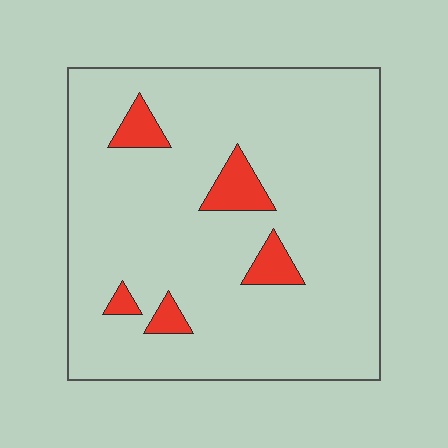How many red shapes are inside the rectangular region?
5.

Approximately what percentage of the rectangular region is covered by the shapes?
Approximately 10%.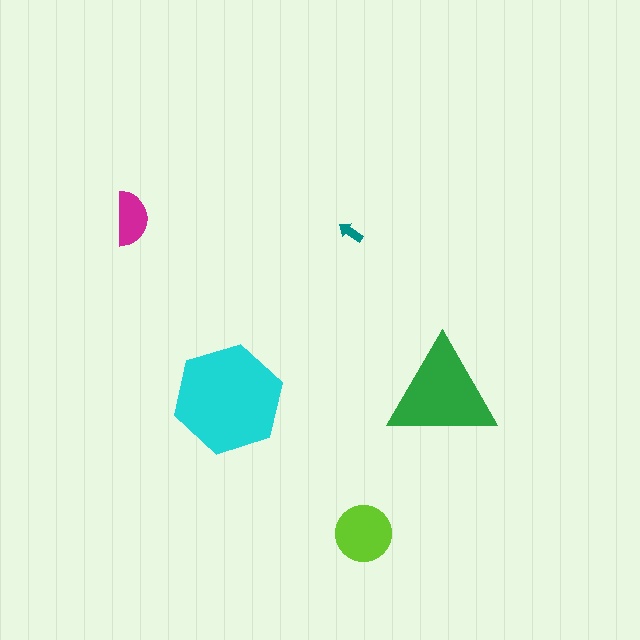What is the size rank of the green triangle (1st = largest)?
2nd.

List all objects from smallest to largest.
The teal arrow, the magenta semicircle, the lime circle, the green triangle, the cyan hexagon.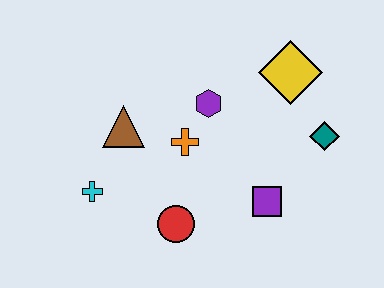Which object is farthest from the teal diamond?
The cyan cross is farthest from the teal diamond.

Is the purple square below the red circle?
No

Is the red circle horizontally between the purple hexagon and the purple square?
No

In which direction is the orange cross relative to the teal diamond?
The orange cross is to the left of the teal diamond.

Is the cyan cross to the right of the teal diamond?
No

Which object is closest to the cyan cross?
The brown triangle is closest to the cyan cross.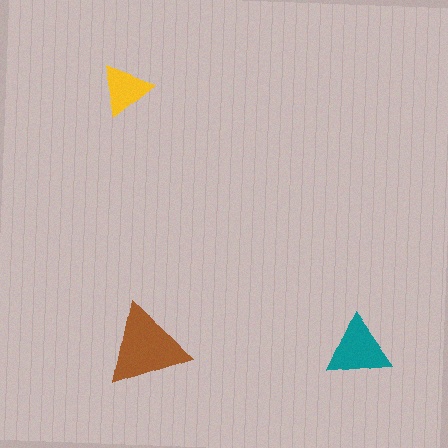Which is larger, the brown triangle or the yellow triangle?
The brown one.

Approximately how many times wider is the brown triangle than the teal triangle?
About 1.5 times wider.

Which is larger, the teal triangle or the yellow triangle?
The teal one.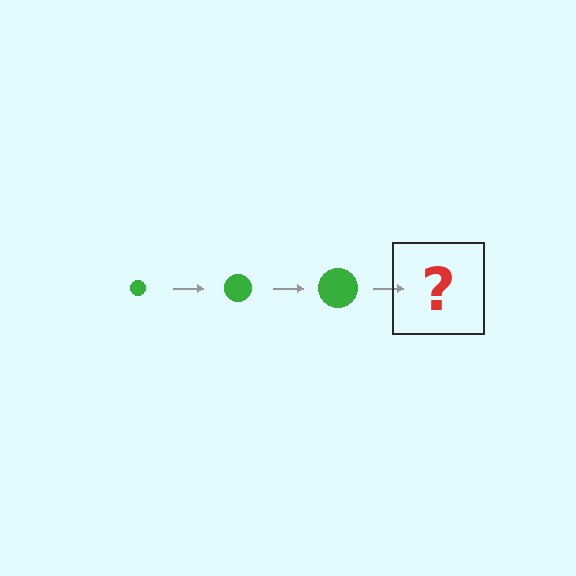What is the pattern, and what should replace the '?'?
The pattern is that the circle gets progressively larger each step. The '?' should be a green circle, larger than the previous one.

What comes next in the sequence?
The next element should be a green circle, larger than the previous one.